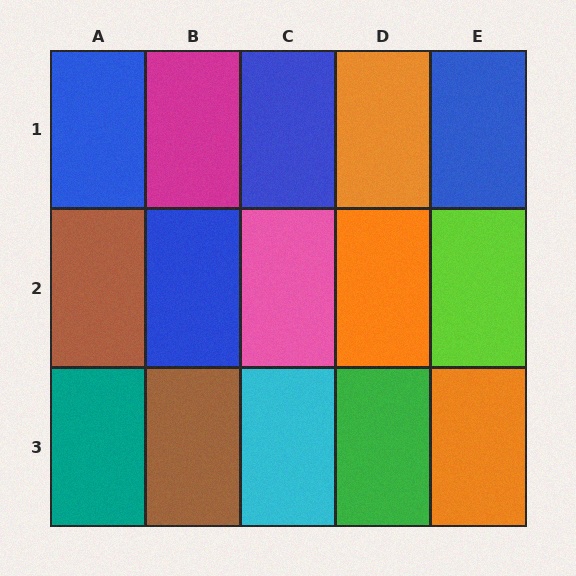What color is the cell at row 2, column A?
Brown.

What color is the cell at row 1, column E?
Blue.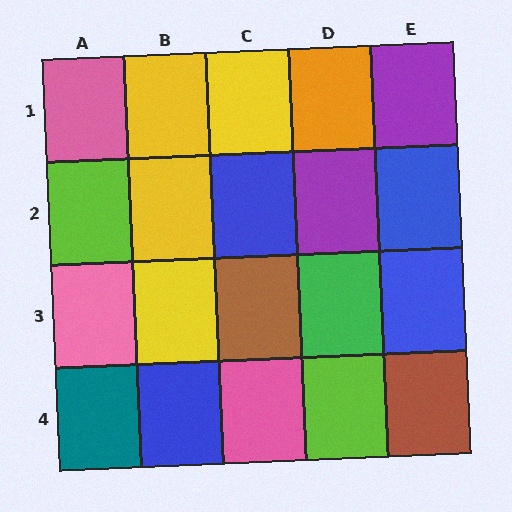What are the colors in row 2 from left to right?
Lime, yellow, blue, purple, blue.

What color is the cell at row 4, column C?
Pink.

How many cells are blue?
4 cells are blue.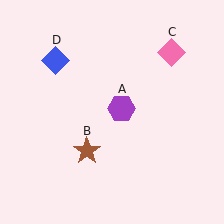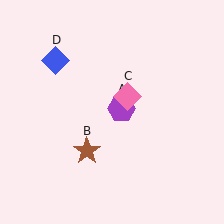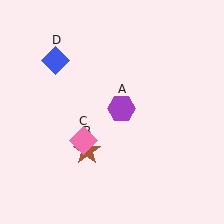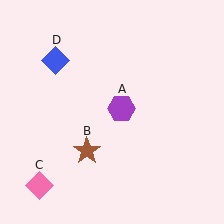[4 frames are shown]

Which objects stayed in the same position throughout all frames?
Purple hexagon (object A) and brown star (object B) and blue diamond (object D) remained stationary.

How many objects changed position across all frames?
1 object changed position: pink diamond (object C).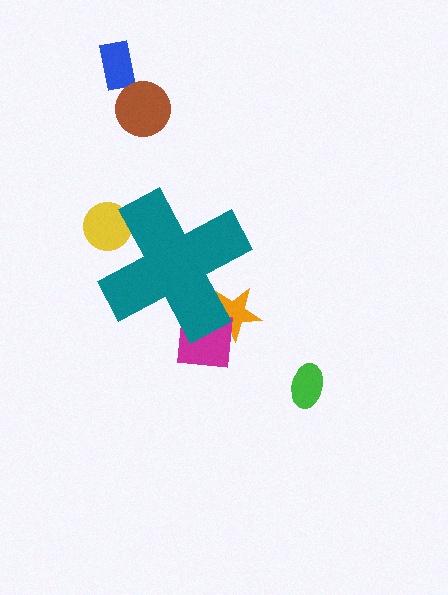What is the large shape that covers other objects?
A teal cross.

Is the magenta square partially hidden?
Yes, the magenta square is partially hidden behind the teal cross.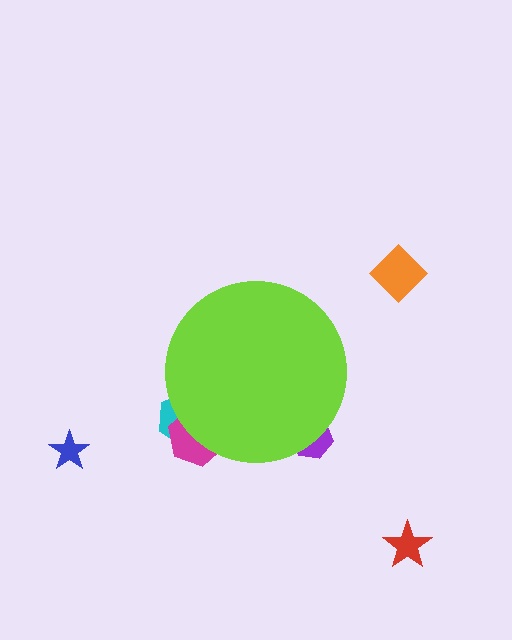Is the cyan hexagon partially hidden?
Yes, the cyan hexagon is partially hidden behind the lime circle.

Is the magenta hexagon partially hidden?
Yes, the magenta hexagon is partially hidden behind the lime circle.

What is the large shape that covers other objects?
A lime circle.